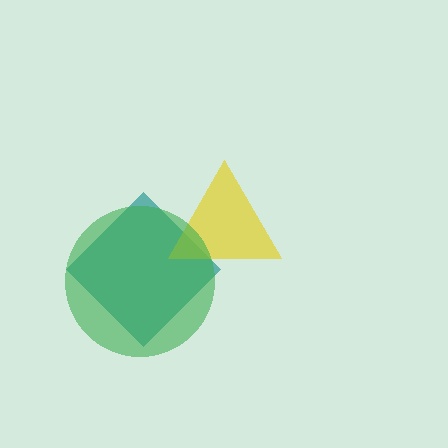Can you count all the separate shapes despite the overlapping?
Yes, there are 3 separate shapes.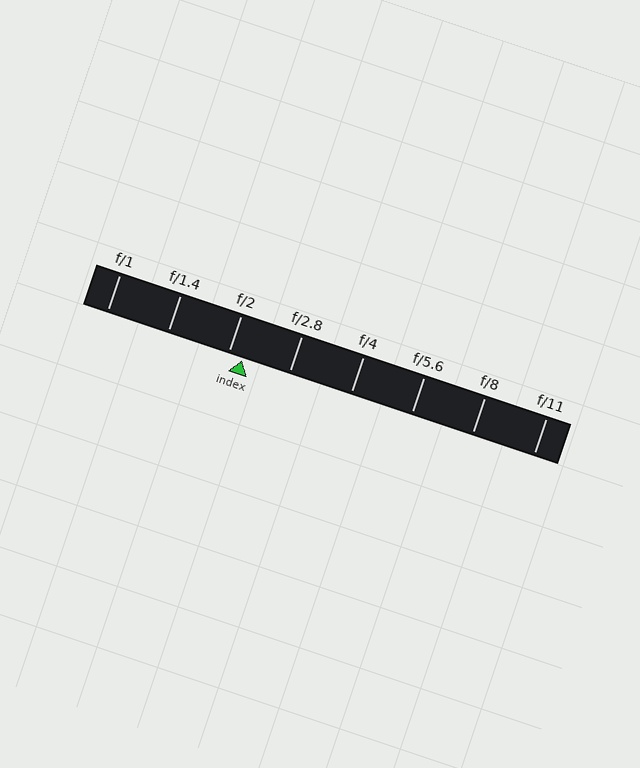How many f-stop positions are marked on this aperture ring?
There are 8 f-stop positions marked.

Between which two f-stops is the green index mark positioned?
The index mark is between f/2 and f/2.8.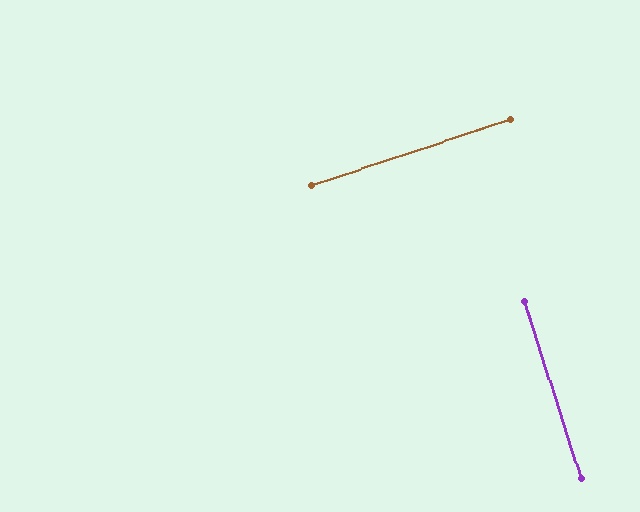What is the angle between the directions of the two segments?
Approximately 89 degrees.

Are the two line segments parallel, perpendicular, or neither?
Perpendicular — they meet at approximately 89°.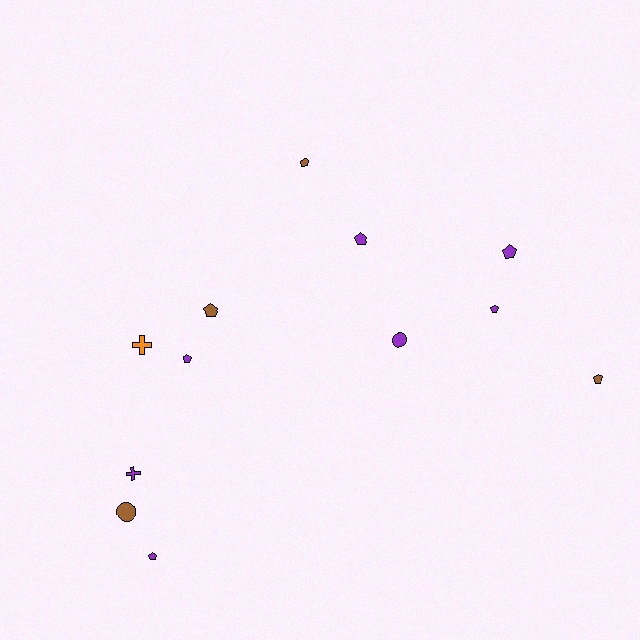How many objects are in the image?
There are 12 objects.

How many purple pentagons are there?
There are 5 purple pentagons.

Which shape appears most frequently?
Pentagon, with 8 objects.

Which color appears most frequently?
Purple, with 7 objects.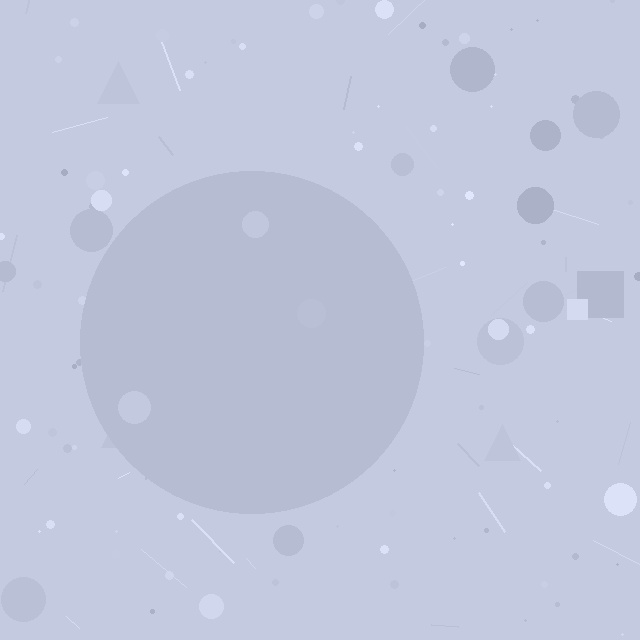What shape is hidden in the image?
A circle is hidden in the image.